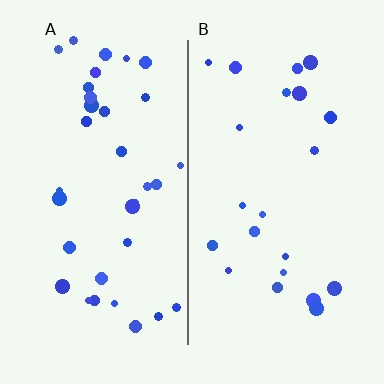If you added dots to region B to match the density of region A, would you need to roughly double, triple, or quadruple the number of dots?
Approximately double.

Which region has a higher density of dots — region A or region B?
A (the left).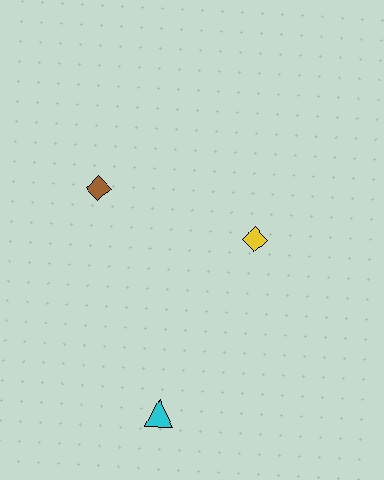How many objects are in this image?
There are 3 objects.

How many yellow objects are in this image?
There is 1 yellow object.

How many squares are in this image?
There are no squares.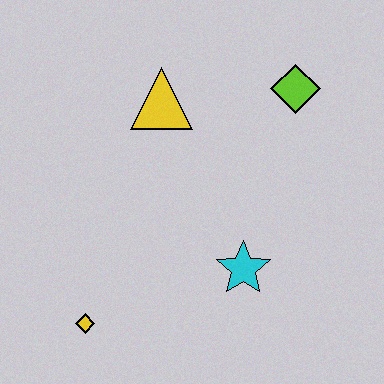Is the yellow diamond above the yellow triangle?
No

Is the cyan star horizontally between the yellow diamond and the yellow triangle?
No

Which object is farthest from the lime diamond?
The yellow diamond is farthest from the lime diamond.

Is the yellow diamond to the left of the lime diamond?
Yes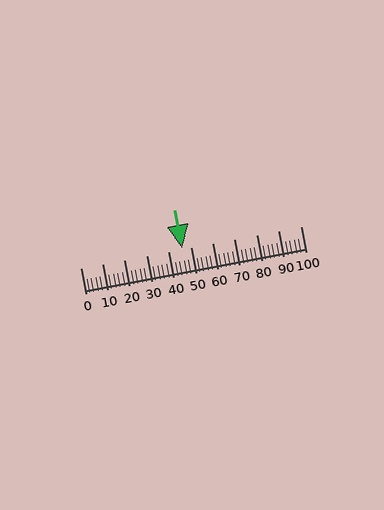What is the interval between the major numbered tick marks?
The major tick marks are spaced 10 units apart.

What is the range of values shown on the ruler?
The ruler shows values from 0 to 100.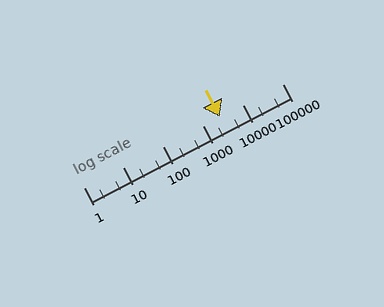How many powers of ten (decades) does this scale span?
The scale spans 5 decades, from 1 to 100000.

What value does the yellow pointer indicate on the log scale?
The pointer indicates approximately 2700.